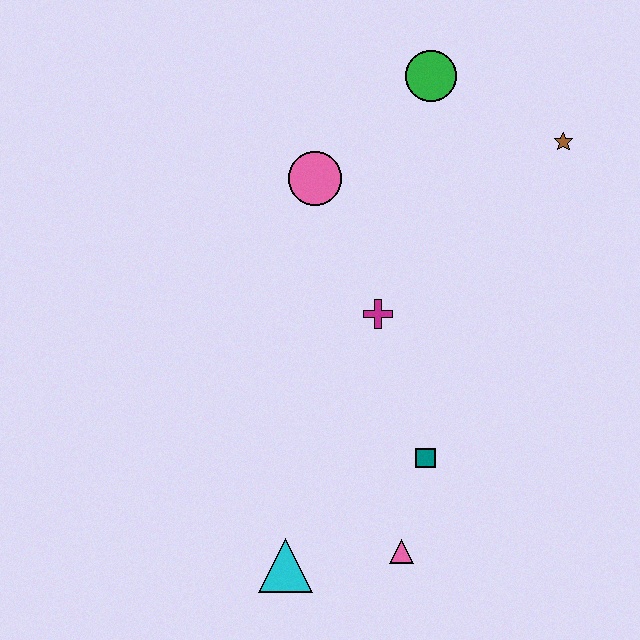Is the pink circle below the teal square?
No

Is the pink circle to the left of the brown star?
Yes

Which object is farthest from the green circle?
The cyan triangle is farthest from the green circle.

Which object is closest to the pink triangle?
The teal square is closest to the pink triangle.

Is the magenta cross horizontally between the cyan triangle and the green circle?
Yes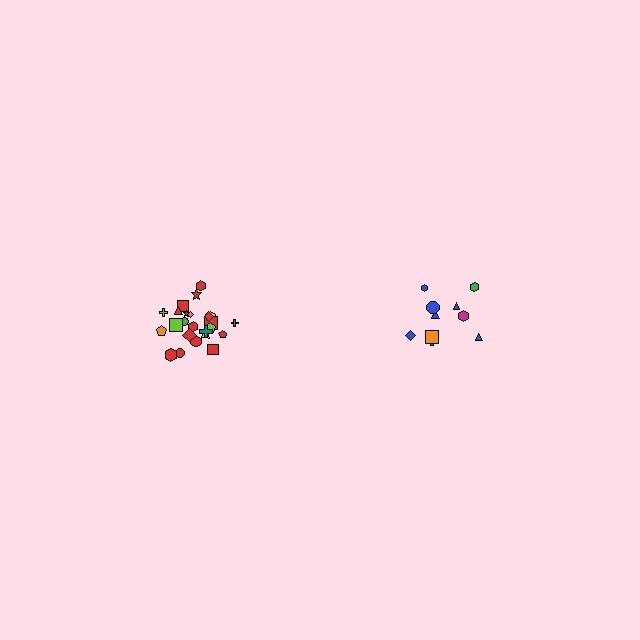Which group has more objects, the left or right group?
The left group.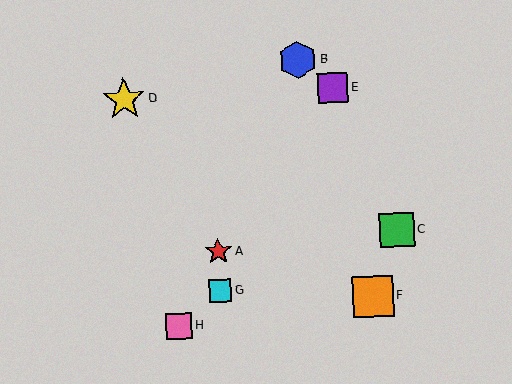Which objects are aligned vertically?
Objects A, G are aligned vertically.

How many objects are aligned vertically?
2 objects (A, G) are aligned vertically.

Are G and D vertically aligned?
No, G is at x≈220 and D is at x≈124.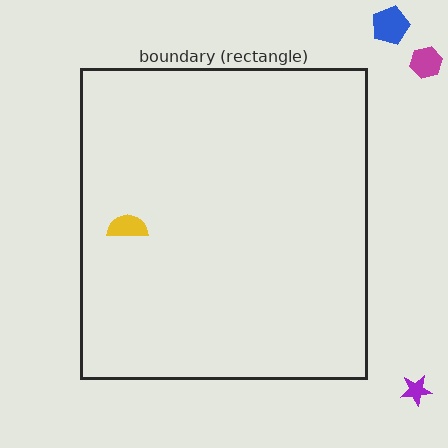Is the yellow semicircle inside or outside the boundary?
Inside.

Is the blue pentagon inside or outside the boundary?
Outside.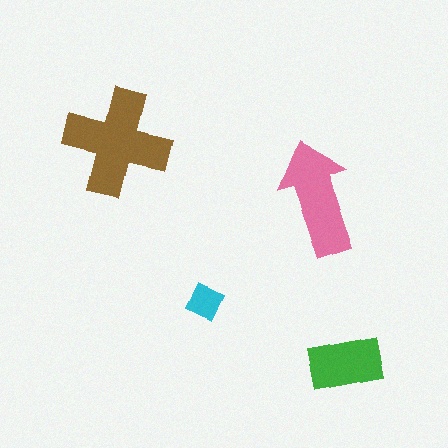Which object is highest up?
The brown cross is topmost.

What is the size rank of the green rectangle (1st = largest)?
3rd.